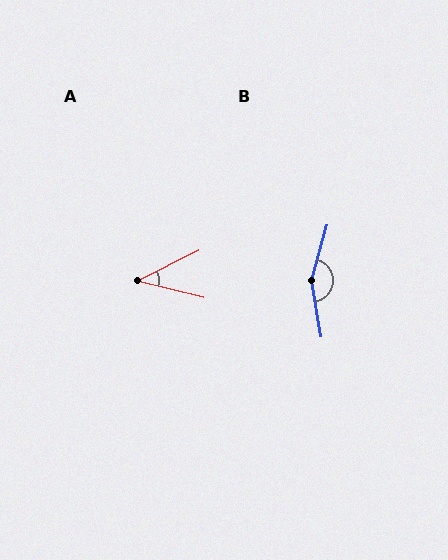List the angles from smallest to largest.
A (41°), B (155°).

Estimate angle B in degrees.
Approximately 155 degrees.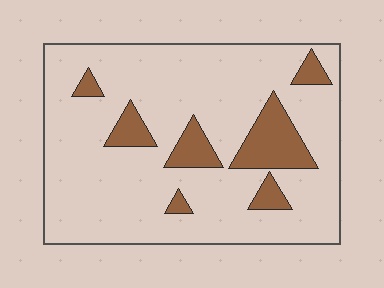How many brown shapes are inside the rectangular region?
7.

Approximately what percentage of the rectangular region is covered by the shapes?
Approximately 15%.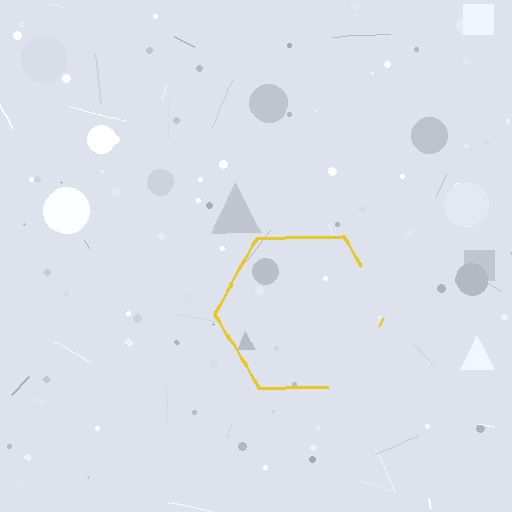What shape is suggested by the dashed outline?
The dashed outline suggests a hexagon.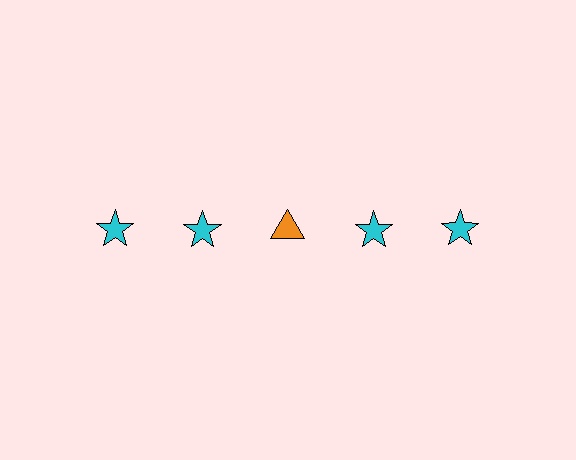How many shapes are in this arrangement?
There are 5 shapes arranged in a grid pattern.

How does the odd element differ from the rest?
It differs in both color (orange instead of cyan) and shape (triangle instead of star).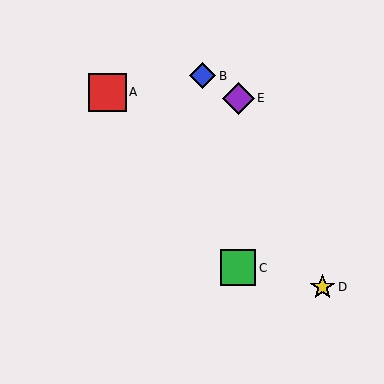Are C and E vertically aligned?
Yes, both are at x≈238.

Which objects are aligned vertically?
Objects C, E are aligned vertically.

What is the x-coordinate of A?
Object A is at x≈108.